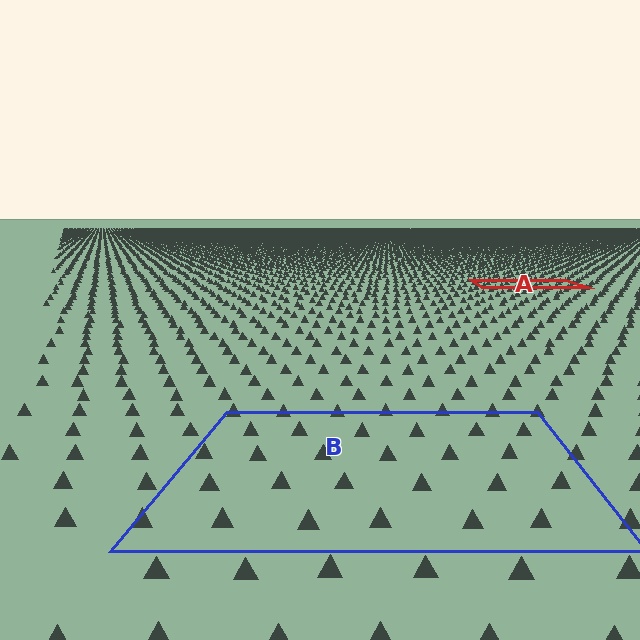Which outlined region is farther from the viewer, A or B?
Region A is farther from the viewer — the texture elements inside it appear smaller and more densely packed.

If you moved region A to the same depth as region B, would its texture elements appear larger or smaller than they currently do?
They would appear larger. At a closer depth, the same texture elements are projected at a bigger on-screen size.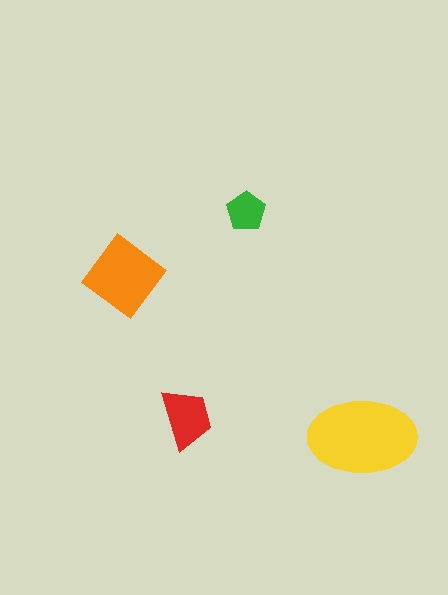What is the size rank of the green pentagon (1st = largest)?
4th.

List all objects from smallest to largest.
The green pentagon, the red trapezoid, the orange diamond, the yellow ellipse.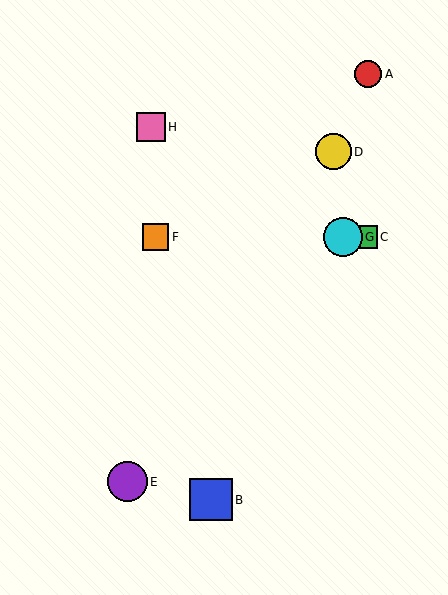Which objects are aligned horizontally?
Objects C, F, G are aligned horizontally.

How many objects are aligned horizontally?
3 objects (C, F, G) are aligned horizontally.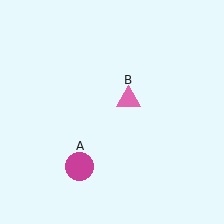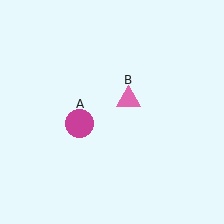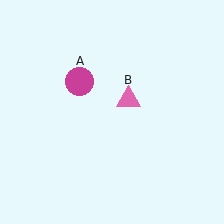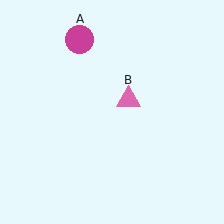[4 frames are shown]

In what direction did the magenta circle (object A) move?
The magenta circle (object A) moved up.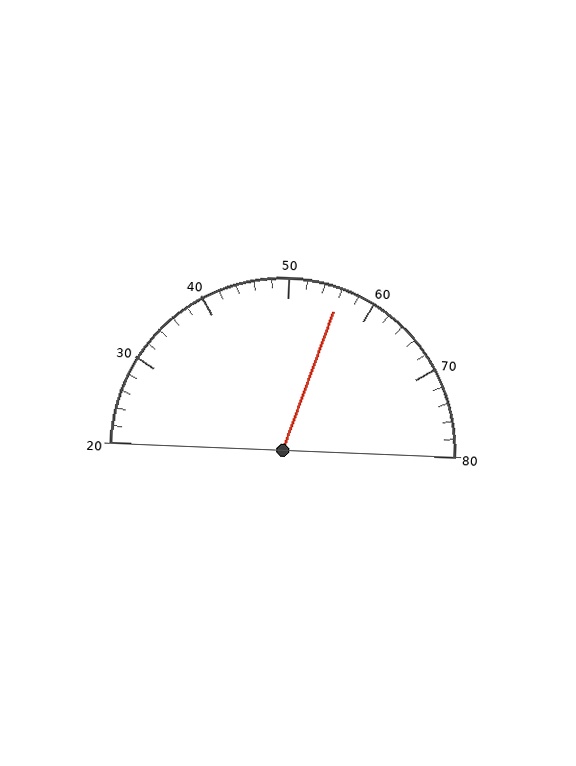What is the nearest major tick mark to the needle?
The nearest major tick mark is 60.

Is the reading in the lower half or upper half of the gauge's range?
The reading is in the upper half of the range (20 to 80).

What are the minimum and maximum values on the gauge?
The gauge ranges from 20 to 80.